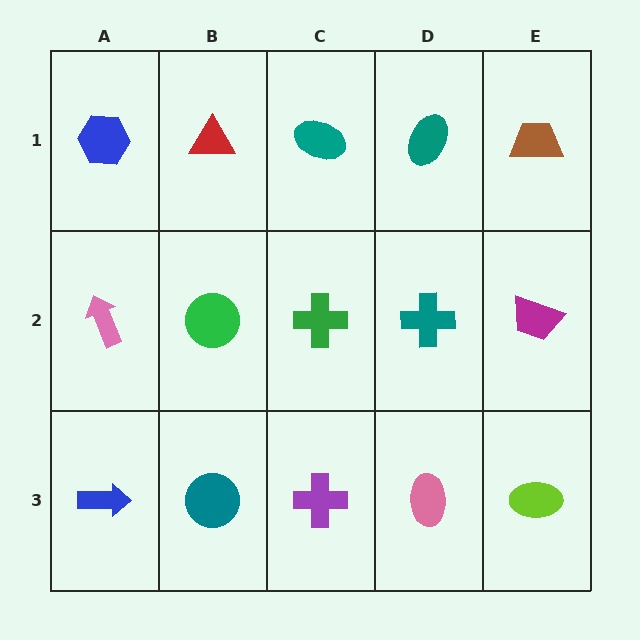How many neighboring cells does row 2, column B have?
4.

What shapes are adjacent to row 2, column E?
A brown trapezoid (row 1, column E), a lime ellipse (row 3, column E), a teal cross (row 2, column D).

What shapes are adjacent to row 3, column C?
A green cross (row 2, column C), a teal circle (row 3, column B), a pink ellipse (row 3, column D).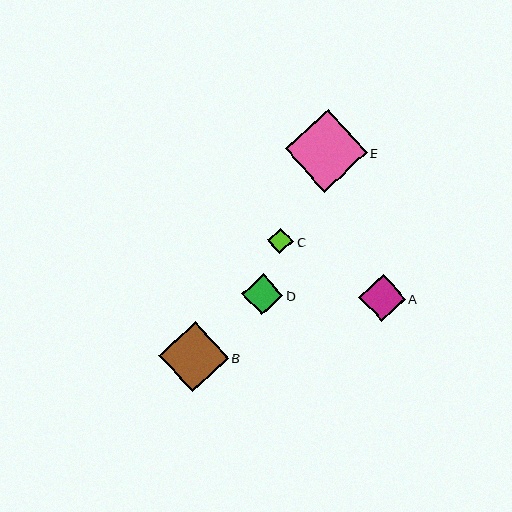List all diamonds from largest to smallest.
From largest to smallest: E, B, A, D, C.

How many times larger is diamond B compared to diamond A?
Diamond B is approximately 1.5 times the size of diamond A.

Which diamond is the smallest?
Diamond C is the smallest with a size of approximately 26 pixels.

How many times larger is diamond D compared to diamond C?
Diamond D is approximately 1.6 times the size of diamond C.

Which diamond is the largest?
Diamond E is the largest with a size of approximately 82 pixels.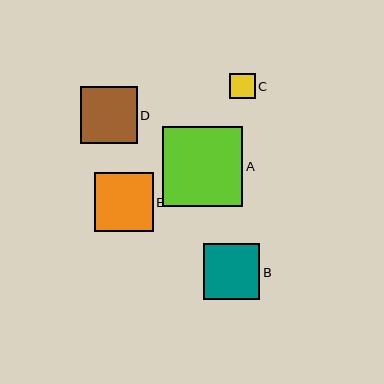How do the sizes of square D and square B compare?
Square D and square B are approximately the same size.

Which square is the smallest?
Square C is the smallest with a size of approximately 26 pixels.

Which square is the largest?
Square A is the largest with a size of approximately 80 pixels.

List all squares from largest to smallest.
From largest to smallest: A, E, D, B, C.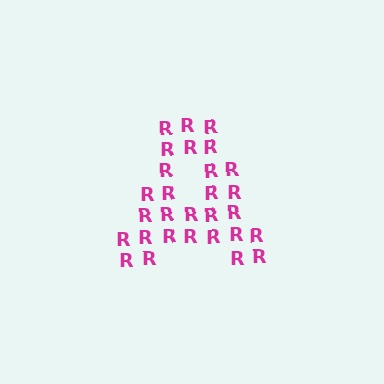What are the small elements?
The small elements are letter R's.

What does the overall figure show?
The overall figure shows the letter A.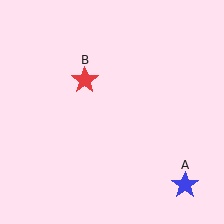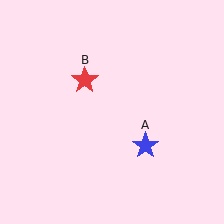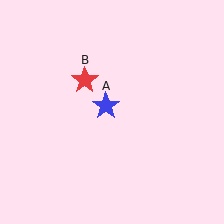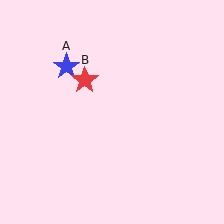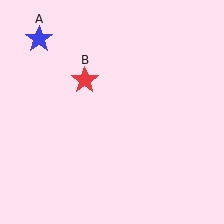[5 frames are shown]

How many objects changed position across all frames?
1 object changed position: blue star (object A).